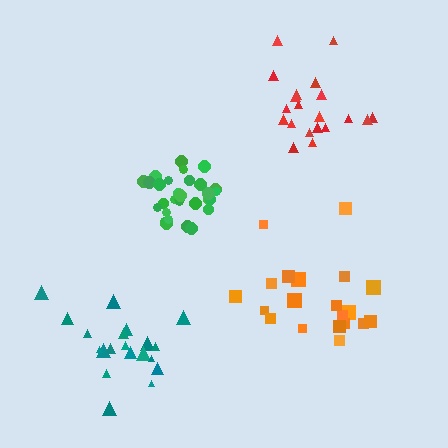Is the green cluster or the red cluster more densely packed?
Green.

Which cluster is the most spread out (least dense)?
Orange.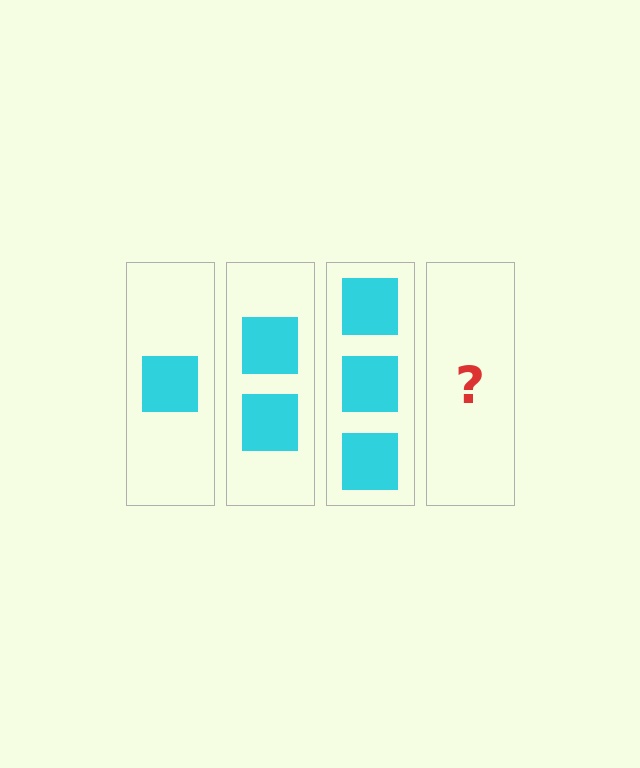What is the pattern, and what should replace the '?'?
The pattern is that each step adds one more square. The '?' should be 4 squares.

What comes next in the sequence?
The next element should be 4 squares.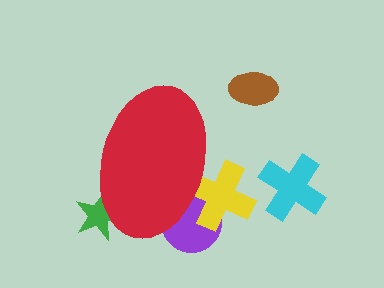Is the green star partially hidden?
Yes, the green star is partially hidden behind the red ellipse.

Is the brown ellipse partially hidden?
No, the brown ellipse is fully visible.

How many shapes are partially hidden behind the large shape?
3 shapes are partially hidden.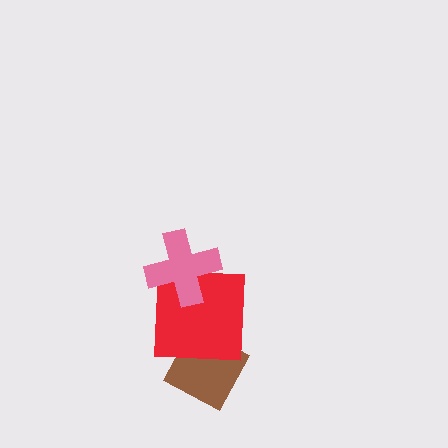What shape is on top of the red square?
The pink cross is on top of the red square.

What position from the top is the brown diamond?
The brown diamond is 3rd from the top.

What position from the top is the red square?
The red square is 2nd from the top.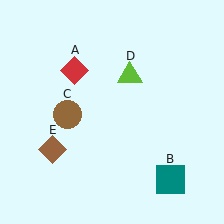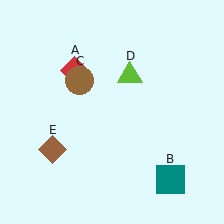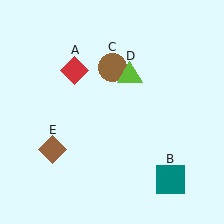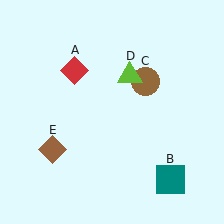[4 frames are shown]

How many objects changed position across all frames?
1 object changed position: brown circle (object C).